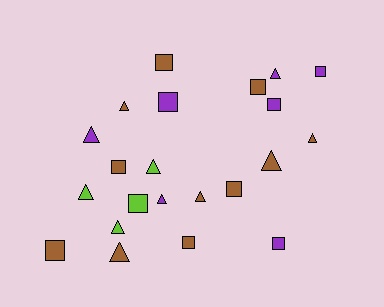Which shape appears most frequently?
Triangle, with 11 objects.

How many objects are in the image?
There are 22 objects.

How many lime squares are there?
There is 1 lime square.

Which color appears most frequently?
Brown, with 11 objects.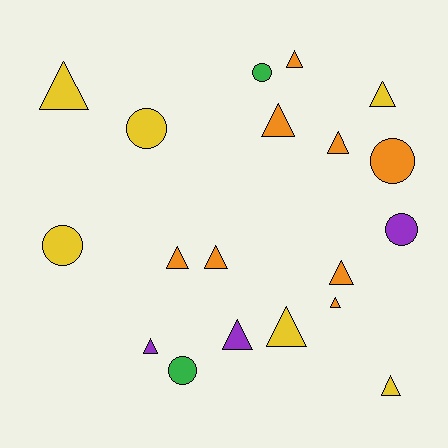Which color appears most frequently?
Orange, with 8 objects.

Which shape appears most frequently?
Triangle, with 13 objects.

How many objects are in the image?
There are 19 objects.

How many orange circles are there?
There is 1 orange circle.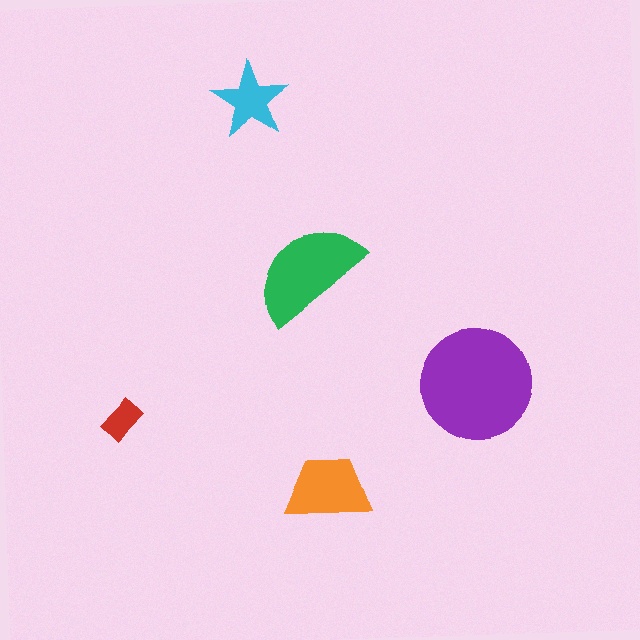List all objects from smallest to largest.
The red rectangle, the cyan star, the orange trapezoid, the green semicircle, the purple circle.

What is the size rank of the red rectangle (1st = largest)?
5th.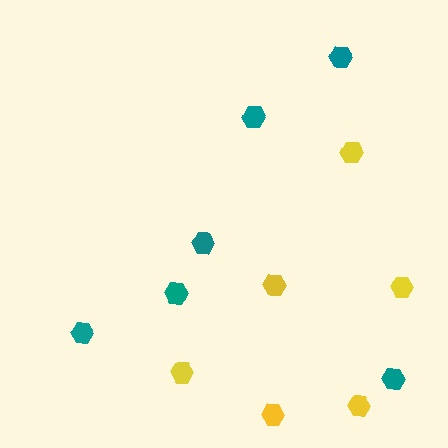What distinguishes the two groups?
There are 2 groups: one group of yellow hexagons (6) and one group of teal hexagons (6).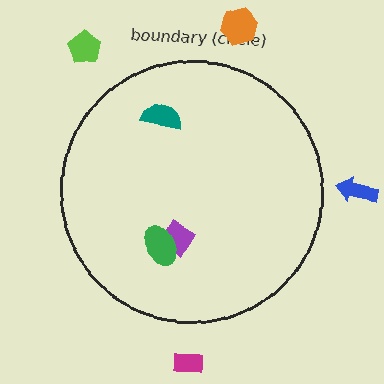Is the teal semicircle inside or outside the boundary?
Inside.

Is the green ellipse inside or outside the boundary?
Inside.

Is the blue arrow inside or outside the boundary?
Outside.